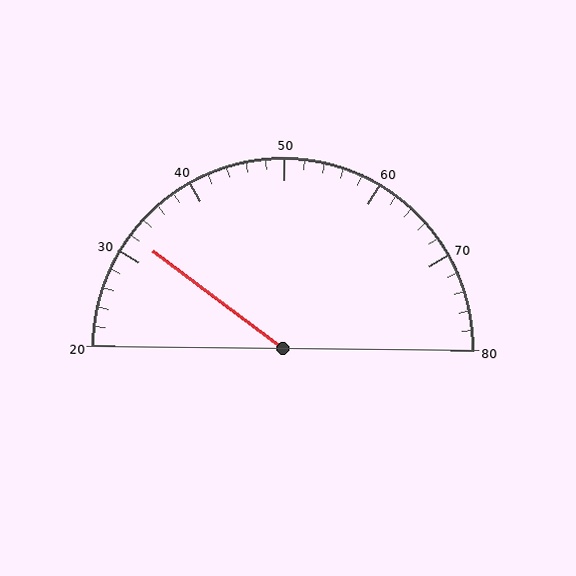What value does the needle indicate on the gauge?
The needle indicates approximately 32.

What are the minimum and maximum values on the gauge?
The gauge ranges from 20 to 80.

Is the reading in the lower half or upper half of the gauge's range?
The reading is in the lower half of the range (20 to 80).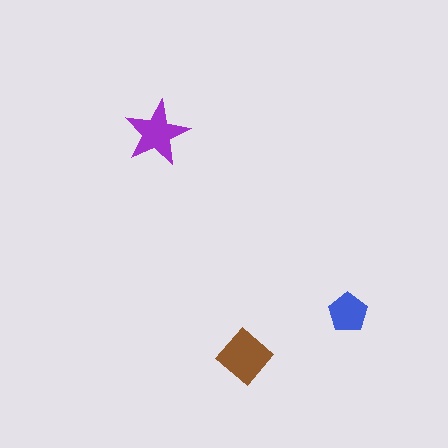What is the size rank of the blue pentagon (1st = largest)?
3rd.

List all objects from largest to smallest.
The brown diamond, the purple star, the blue pentagon.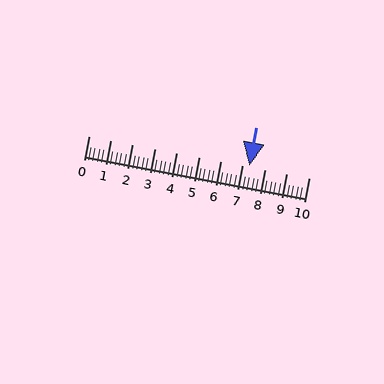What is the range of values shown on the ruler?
The ruler shows values from 0 to 10.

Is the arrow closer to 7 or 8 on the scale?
The arrow is closer to 7.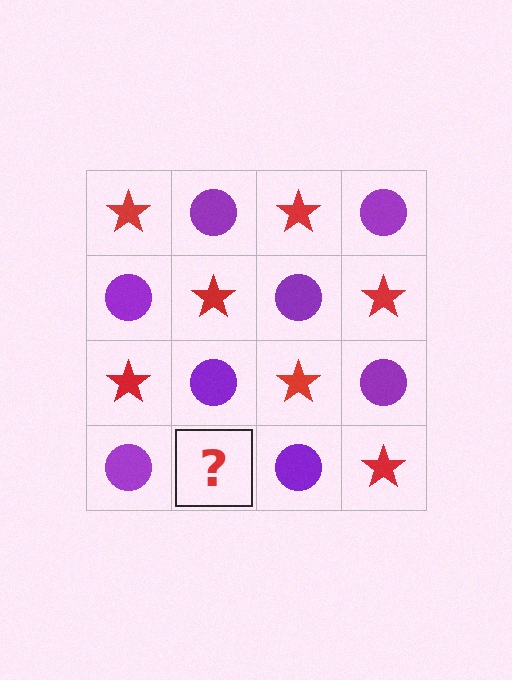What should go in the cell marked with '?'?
The missing cell should contain a red star.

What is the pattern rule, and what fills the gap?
The rule is that it alternates red star and purple circle in a checkerboard pattern. The gap should be filled with a red star.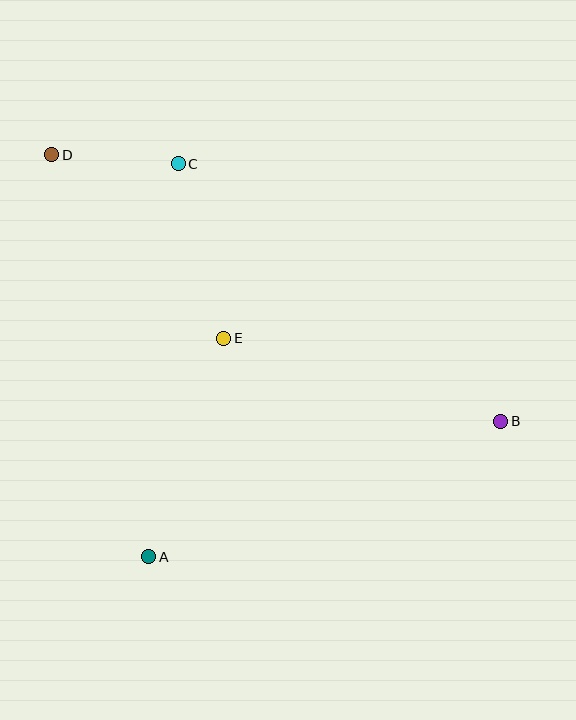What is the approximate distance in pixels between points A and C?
The distance between A and C is approximately 394 pixels.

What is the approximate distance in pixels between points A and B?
The distance between A and B is approximately 377 pixels.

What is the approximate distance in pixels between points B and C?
The distance between B and C is approximately 413 pixels.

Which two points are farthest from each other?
Points B and D are farthest from each other.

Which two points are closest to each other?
Points C and D are closest to each other.